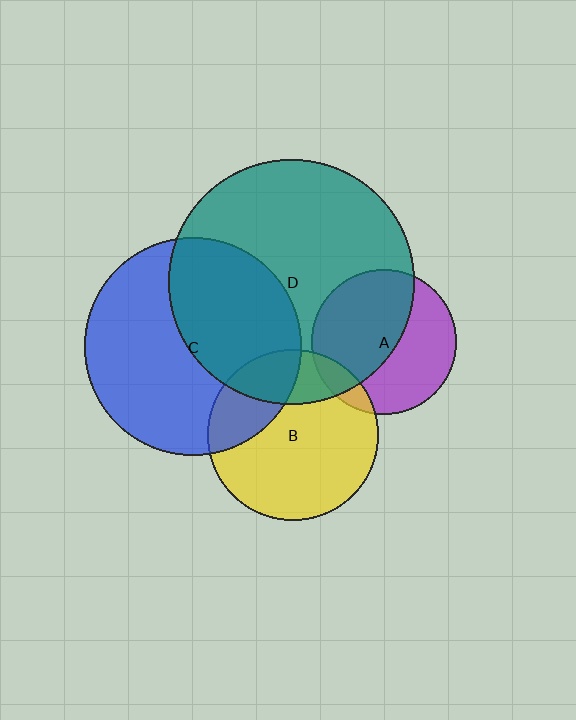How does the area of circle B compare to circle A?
Approximately 1.4 times.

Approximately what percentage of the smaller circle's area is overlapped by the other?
Approximately 25%.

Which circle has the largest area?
Circle D (teal).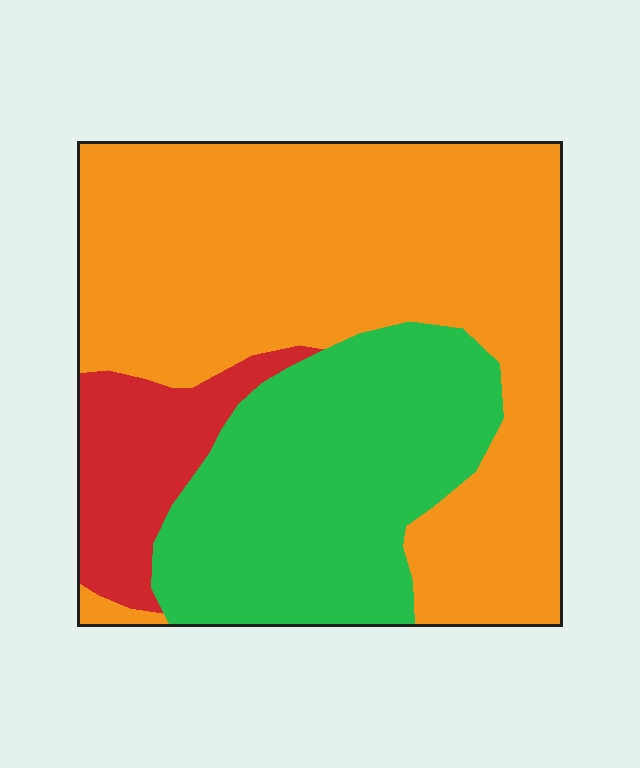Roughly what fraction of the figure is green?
Green takes up between a sixth and a third of the figure.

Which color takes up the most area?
Orange, at roughly 55%.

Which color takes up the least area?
Red, at roughly 10%.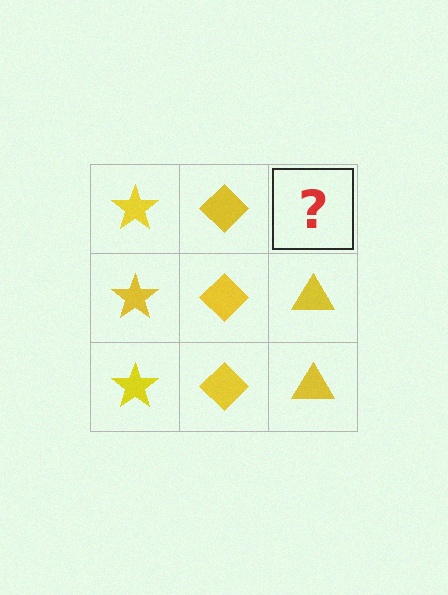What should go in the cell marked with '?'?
The missing cell should contain a yellow triangle.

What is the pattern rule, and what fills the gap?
The rule is that each column has a consistent shape. The gap should be filled with a yellow triangle.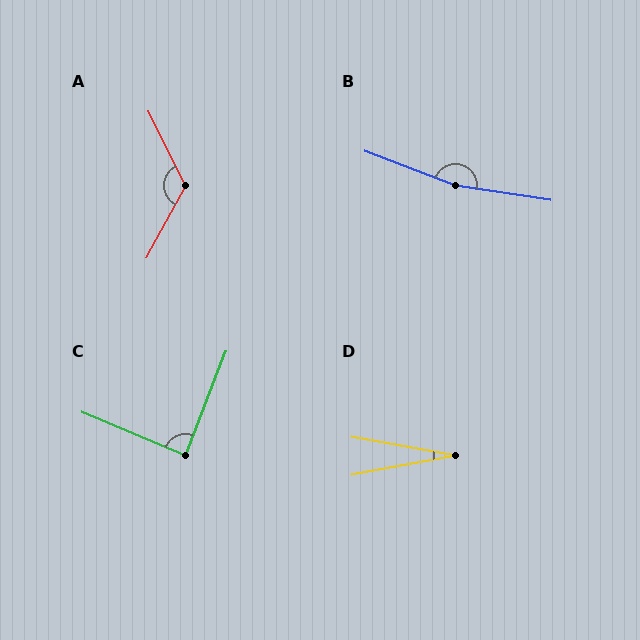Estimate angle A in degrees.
Approximately 125 degrees.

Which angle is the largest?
B, at approximately 167 degrees.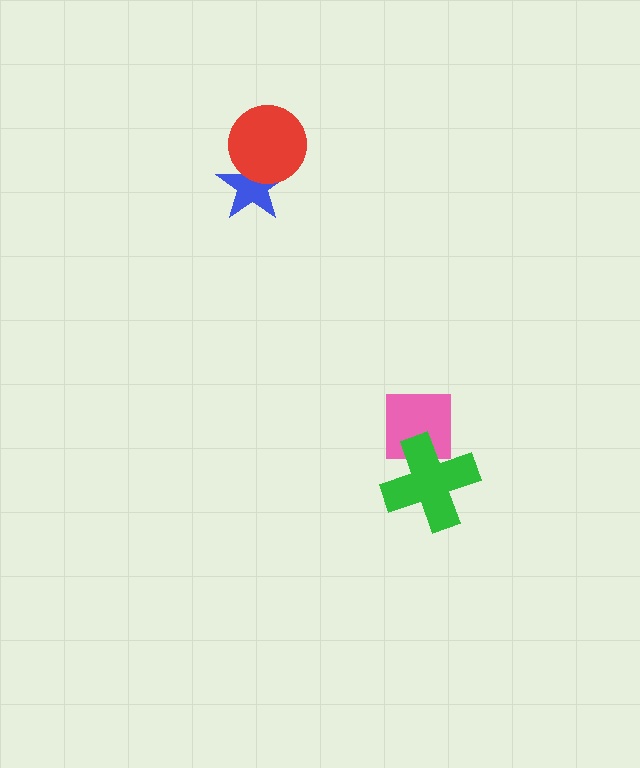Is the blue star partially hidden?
Yes, it is partially covered by another shape.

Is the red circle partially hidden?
No, no other shape covers it.